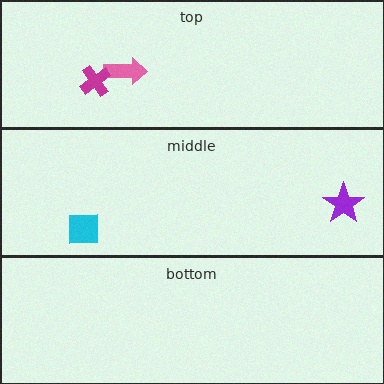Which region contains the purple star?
The middle region.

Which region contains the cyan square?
The middle region.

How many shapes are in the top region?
2.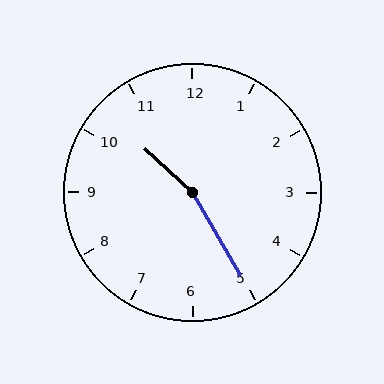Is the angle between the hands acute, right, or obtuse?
It is obtuse.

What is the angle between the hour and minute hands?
Approximately 162 degrees.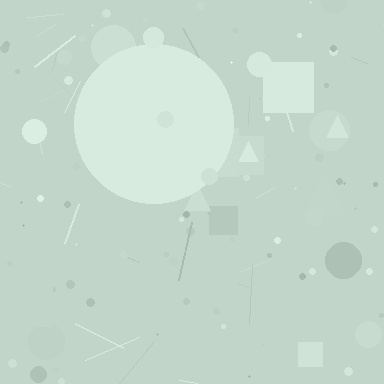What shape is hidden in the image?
A circle is hidden in the image.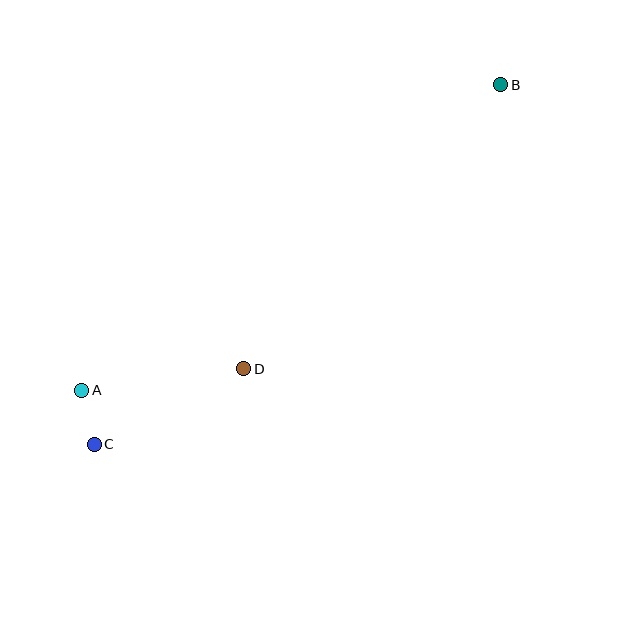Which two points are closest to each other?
Points A and C are closest to each other.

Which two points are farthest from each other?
Points B and C are farthest from each other.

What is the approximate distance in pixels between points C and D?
The distance between C and D is approximately 167 pixels.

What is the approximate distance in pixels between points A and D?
The distance between A and D is approximately 164 pixels.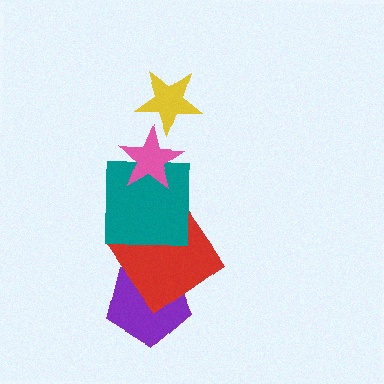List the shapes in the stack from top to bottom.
From top to bottom: the yellow star, the pink star, the teal square, the red diamond, the purple pentagon.